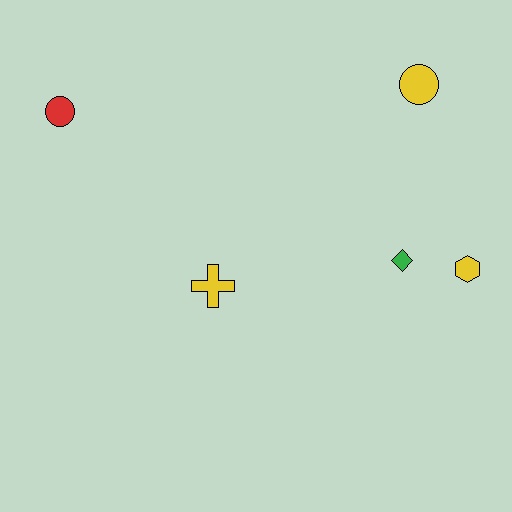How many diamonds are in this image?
There is 1 diamond.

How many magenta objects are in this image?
There are no magenta objects.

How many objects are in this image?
There are 5 objects.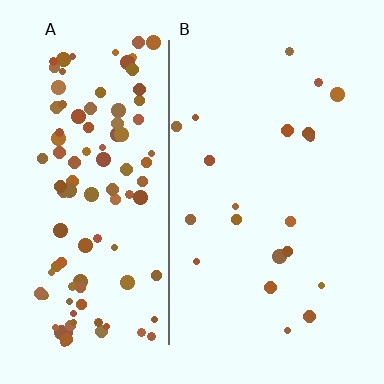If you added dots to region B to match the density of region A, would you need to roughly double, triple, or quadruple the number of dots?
Approximately quadruple.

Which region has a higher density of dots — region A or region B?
A (the left).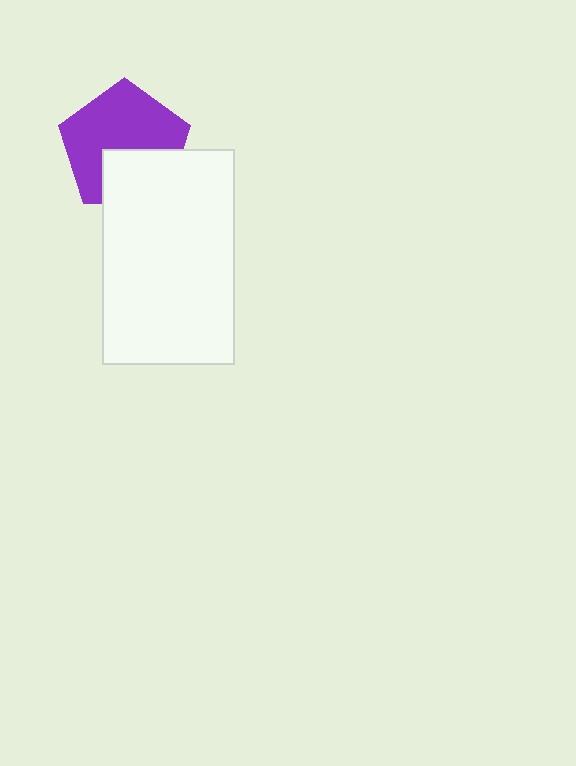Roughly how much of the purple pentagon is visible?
Most of it is visible (roughly 66%).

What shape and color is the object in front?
The object in front is a white rectangle.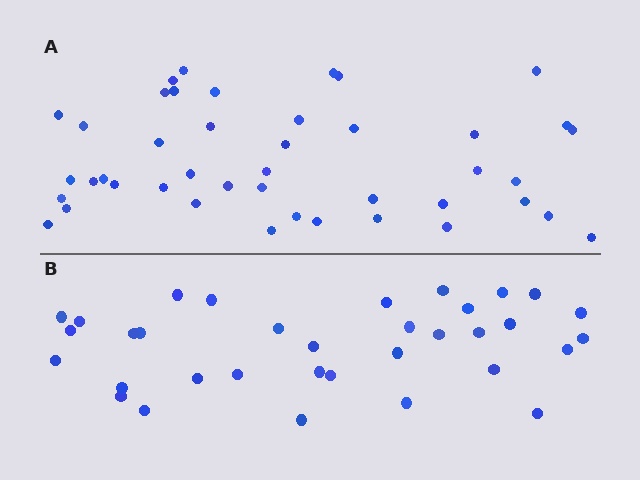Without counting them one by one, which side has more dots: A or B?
Region A (the top region) has more dots.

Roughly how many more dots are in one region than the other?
Region A has roughly 8 or so more dots than region B.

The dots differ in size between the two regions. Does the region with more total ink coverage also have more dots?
No. Region B has more total ink coverage because its dots are larger, but region A actually contains more individual dots. Total area can be misleading — the number of items is what matters here.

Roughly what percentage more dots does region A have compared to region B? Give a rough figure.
About 25% more.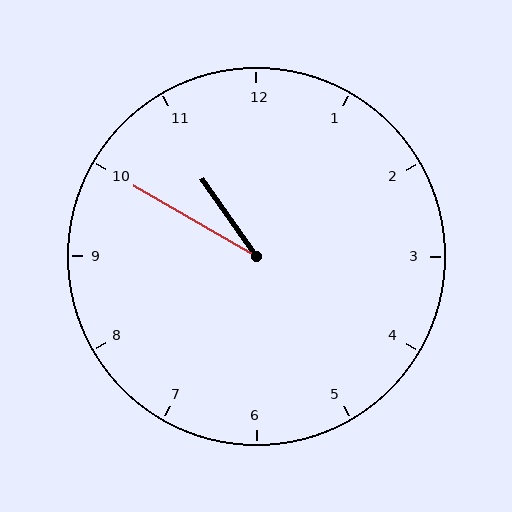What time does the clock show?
10:50.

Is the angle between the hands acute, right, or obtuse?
It is acute.